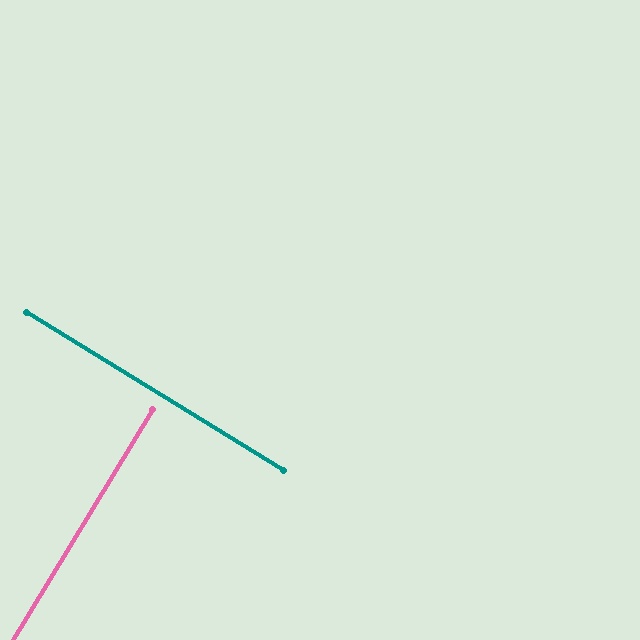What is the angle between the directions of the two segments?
Approximately 90 degrees.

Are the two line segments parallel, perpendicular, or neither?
Perpendicular — they meet at approximately 90°.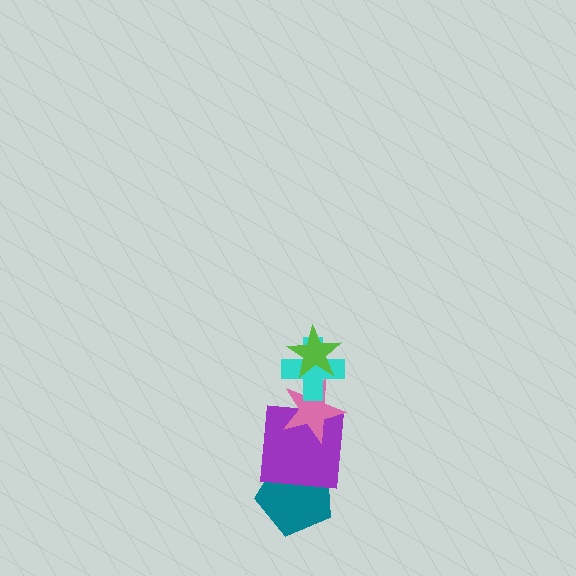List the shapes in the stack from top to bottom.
From top to bottom: the lime star, the cyan cross, the pink star, the purple square, the teal pentagon.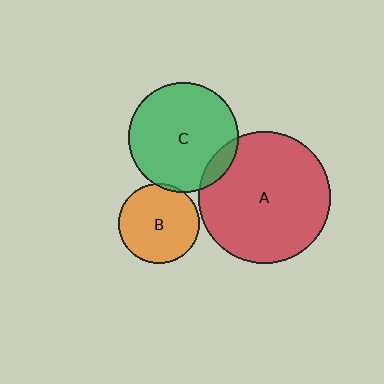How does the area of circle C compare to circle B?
Approximately 1.9 times.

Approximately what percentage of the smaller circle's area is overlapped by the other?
Approximately 10%.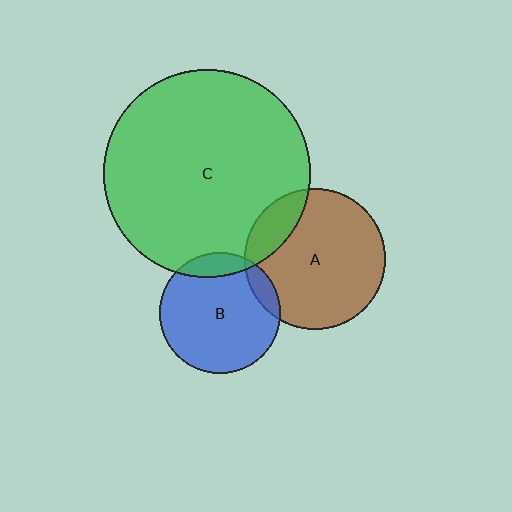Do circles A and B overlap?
Yes.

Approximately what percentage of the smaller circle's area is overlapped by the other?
Approximately 10%.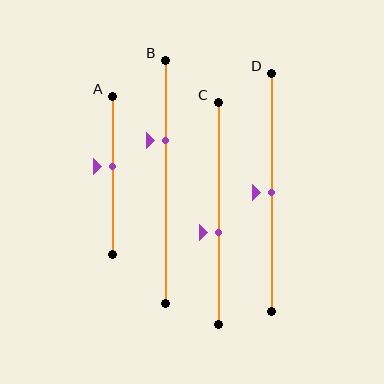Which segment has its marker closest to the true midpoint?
Segment D has its marker closest to the true midpoint.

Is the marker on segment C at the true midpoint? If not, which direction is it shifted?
No, the marker on segment C is shifted downward by about 9% of the segment length.